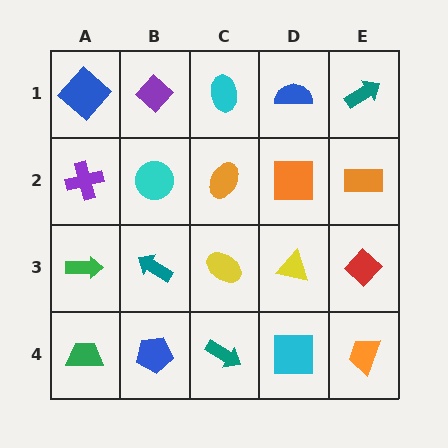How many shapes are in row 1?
5 shapes.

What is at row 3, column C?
A yellow ellipse.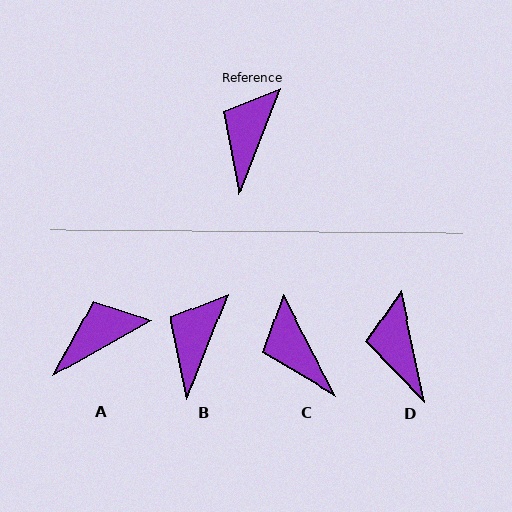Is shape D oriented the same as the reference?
No, it is off by about 33 degrees.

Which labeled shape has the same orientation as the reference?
B.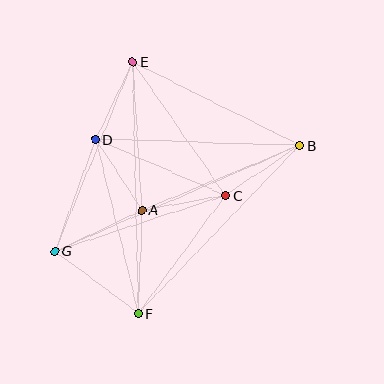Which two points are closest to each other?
Points A and D are closest to each other.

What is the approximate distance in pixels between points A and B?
The distance between A and B is approximately 171 pixels.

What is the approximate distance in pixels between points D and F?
The distance between D and F is approximately 179 pixels.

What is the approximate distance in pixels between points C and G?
The distance between C and G is approximately 179 pixels.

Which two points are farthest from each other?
Points B and G are farthest from each other.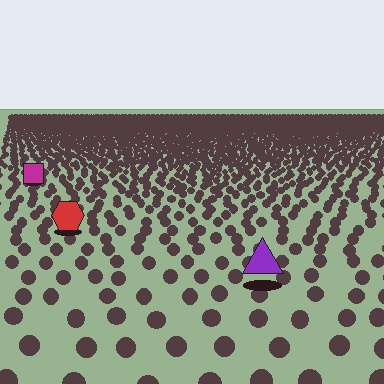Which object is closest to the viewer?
The purple triangle is closest. The texture marks near it are larger and more spread out.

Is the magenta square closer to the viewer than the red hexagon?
No. The red hexagon is closer — you can tell from the texture gradient: the ground texture is coarser near it.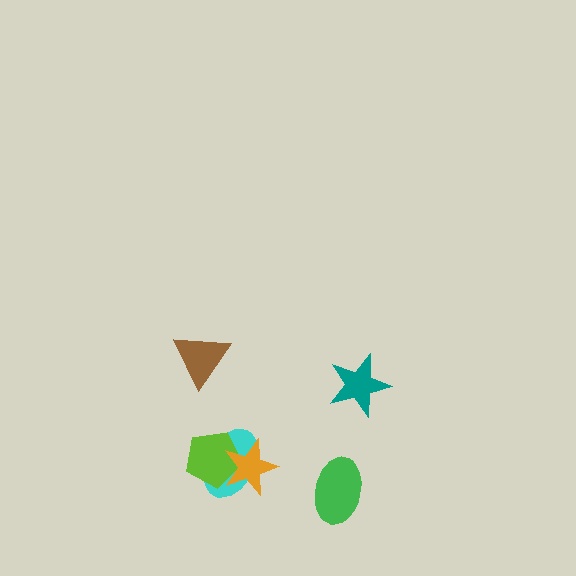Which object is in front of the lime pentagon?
The orange star is in front of the lime pentagon.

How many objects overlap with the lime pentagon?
2 objects overlap with the lime pentagon.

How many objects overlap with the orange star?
2 objects overlap with the orange star.